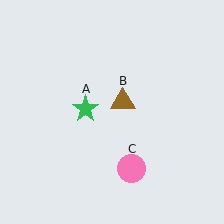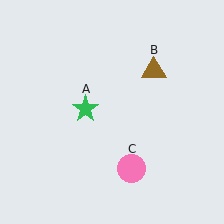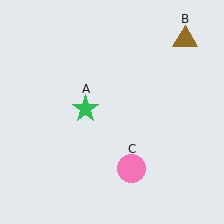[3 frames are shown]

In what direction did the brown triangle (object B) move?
The brown triangle (object B) moved up and to the right.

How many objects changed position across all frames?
1 object changed position: brown triangle (object B).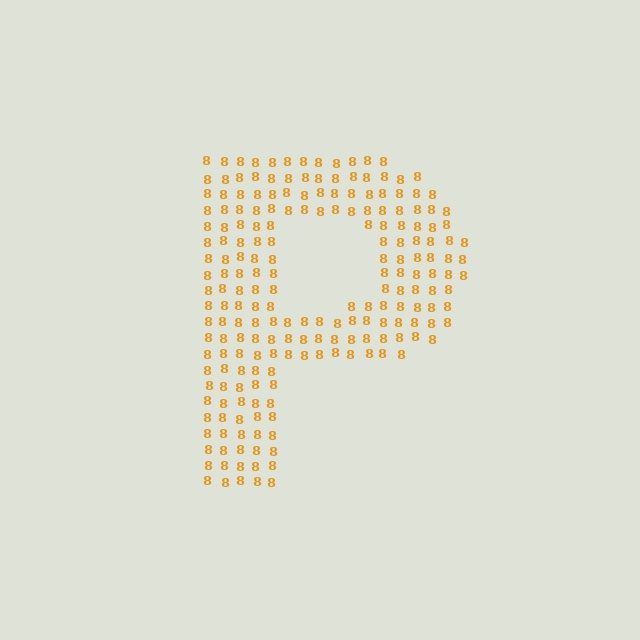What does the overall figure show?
The overall figure shows the letter P.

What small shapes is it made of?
It is made of small digit 8's.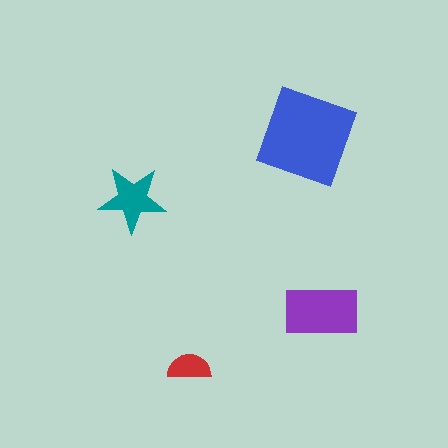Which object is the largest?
The blue diamond.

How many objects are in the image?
There are 4 objects in the image.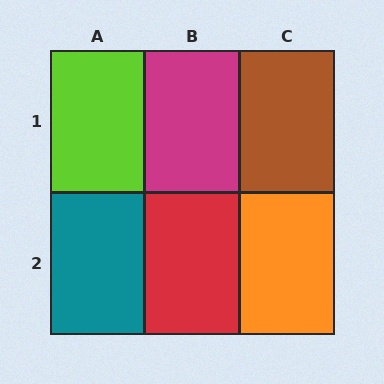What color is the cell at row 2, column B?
Red.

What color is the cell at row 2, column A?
Teal.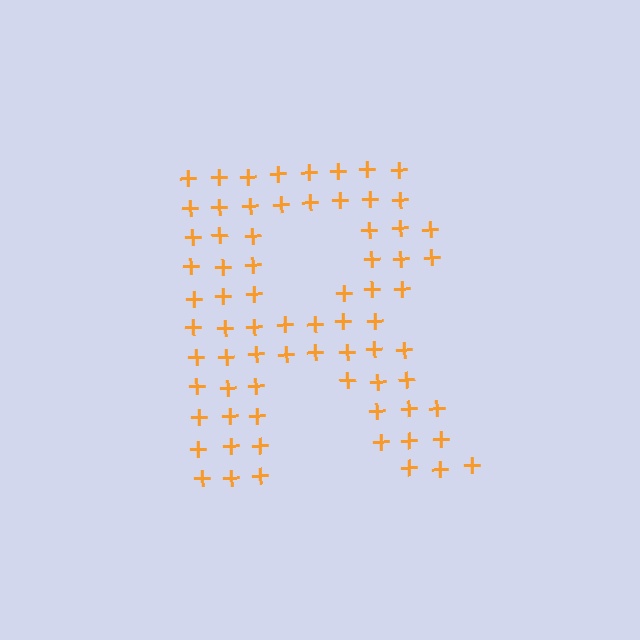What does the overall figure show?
The overall figure shows the letter R.